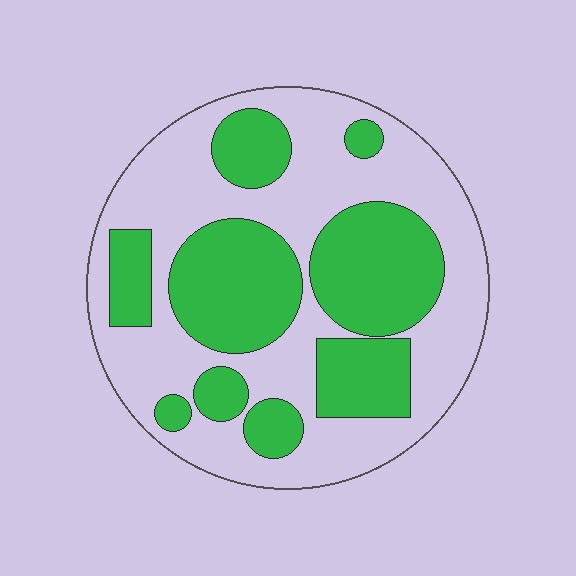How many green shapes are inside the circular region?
9.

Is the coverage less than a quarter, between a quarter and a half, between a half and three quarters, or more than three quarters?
Between a quarter and a half.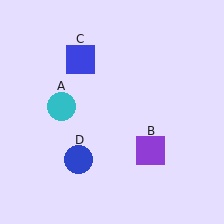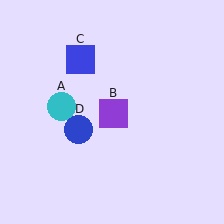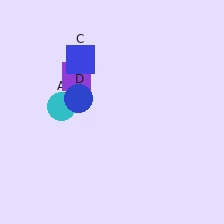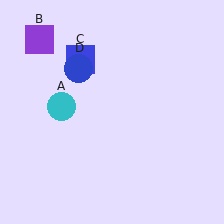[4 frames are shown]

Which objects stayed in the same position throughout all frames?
Cyan circle (object A) and blue square (object C) remained stationary.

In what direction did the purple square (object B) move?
The purple square (object B) moved up and to the left.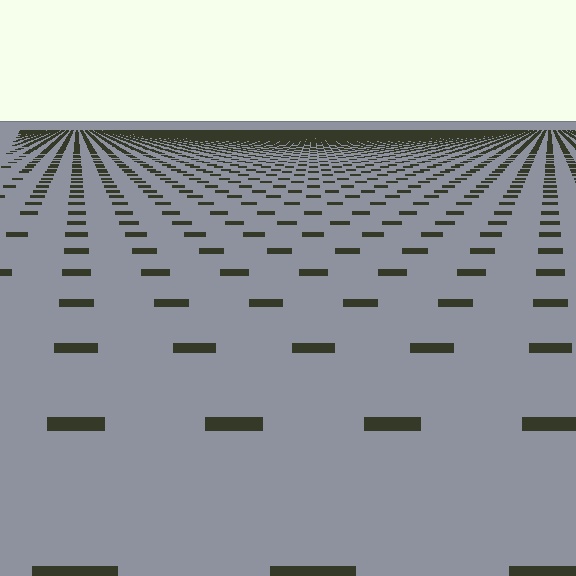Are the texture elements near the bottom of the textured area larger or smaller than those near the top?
Larger. Near the bottom, elements are closer to the viewer and appear at a bigger on-screen size.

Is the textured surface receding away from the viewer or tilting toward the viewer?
The surface is receding away from the viewer. Texture elements get smaller and denser toward the top.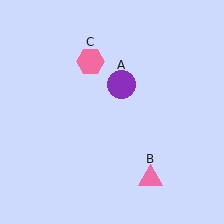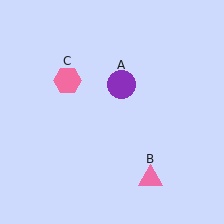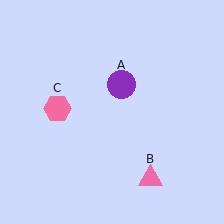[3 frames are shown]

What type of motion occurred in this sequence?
The pink hexagon (object C) rotated counterclockwise around the center of the scene.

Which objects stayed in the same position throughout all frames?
Purple circle (object A) and pink triangle (object B) remained stationary.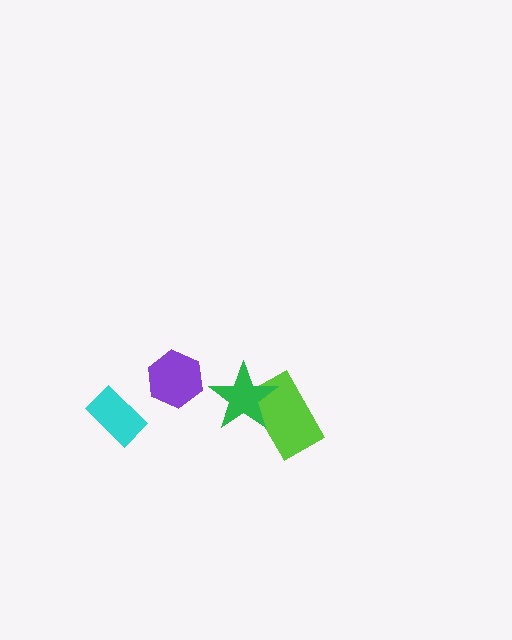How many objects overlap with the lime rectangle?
1 object overlaps with the lime rectangle.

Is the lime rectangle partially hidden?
Yes, it is partially covered by another shape.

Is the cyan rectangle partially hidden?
No, no other shape covers it.